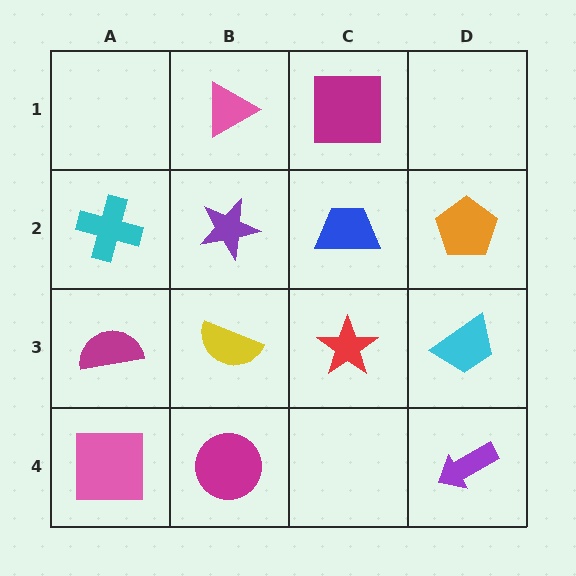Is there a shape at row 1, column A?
No, that cell is empty.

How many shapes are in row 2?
4 shapes.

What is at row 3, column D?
A cyan trapezoid.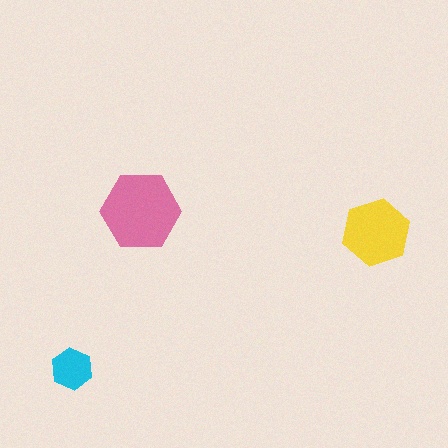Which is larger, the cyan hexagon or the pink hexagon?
The pink one.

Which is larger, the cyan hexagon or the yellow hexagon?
The yellow one.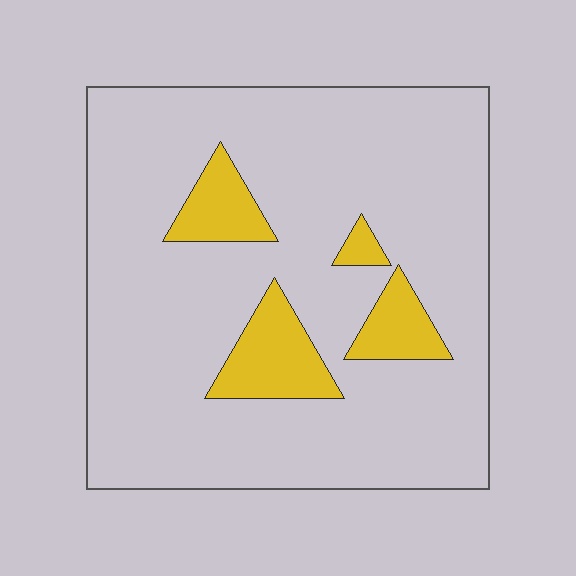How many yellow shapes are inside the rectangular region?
4.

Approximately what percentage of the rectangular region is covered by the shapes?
Approximately 15%.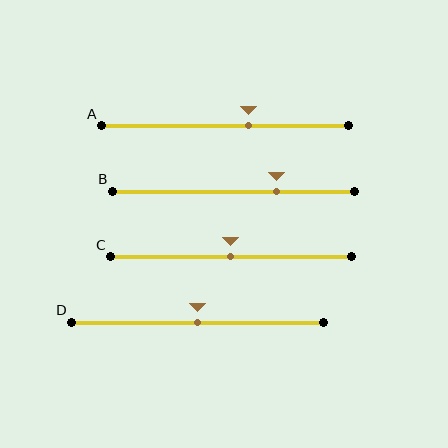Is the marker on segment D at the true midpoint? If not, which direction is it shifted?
Yes, the marker on segment D is at the true midpoint.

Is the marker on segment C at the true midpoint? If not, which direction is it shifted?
Yes, the marker on segment C is at the true midpoint.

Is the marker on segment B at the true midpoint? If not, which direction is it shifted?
No, the marker on segment B is shifted to the right by about 18% of the segment length.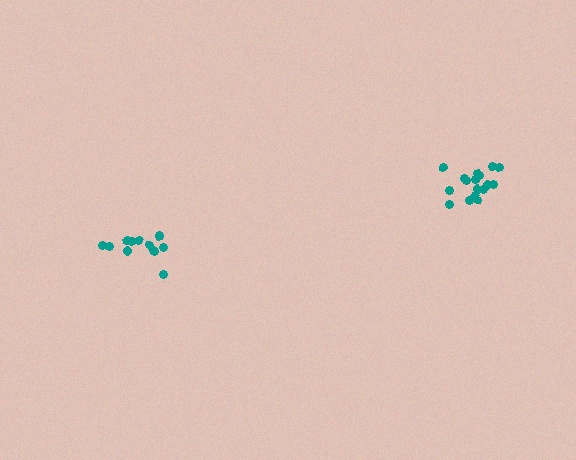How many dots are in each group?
Group 1: 13 dots, Group 2: 17 dots (30 total).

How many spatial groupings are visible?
There are 2 spatial groupings.